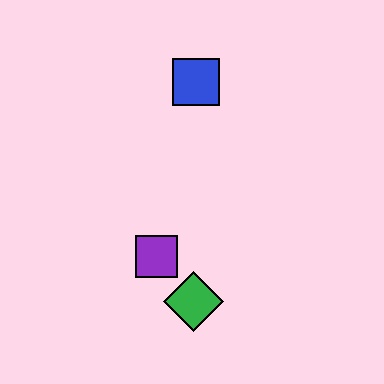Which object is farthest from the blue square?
The green diamond is farthest from the blue square.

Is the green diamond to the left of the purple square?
No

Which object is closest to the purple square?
The green diamond is closest to the purple square.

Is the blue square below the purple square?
No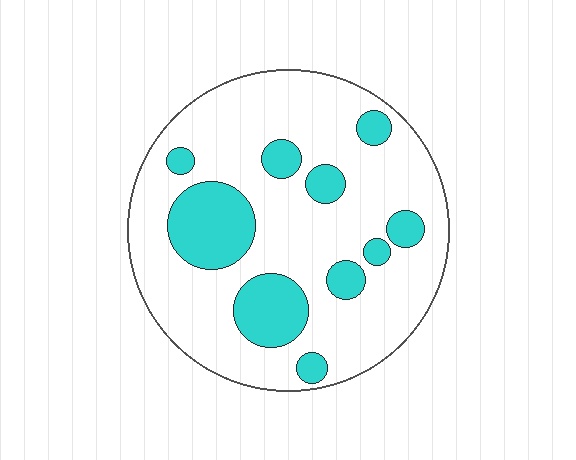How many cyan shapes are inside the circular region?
10.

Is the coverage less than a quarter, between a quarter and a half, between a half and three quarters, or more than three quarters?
Less than a quarter.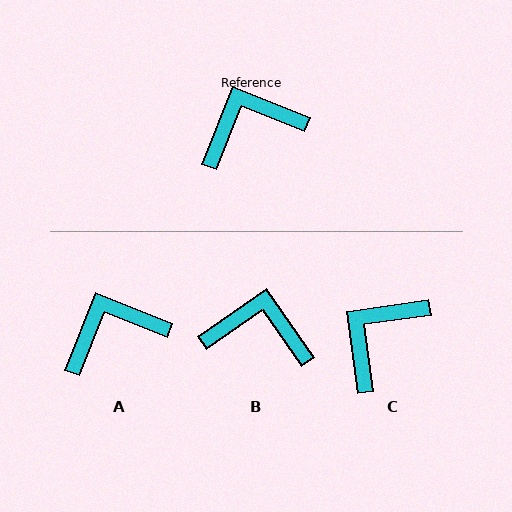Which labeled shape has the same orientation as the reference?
A.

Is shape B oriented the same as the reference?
No, it is off by about 34 degrees.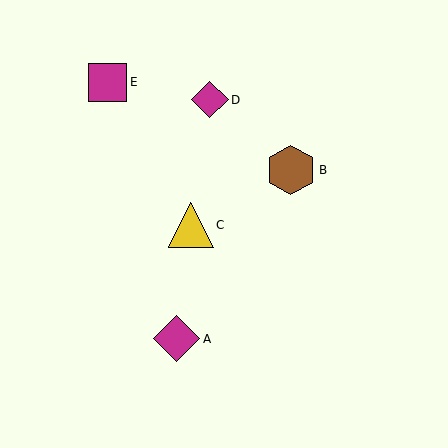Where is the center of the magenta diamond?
The center of the magenta diamond is at (177, 339).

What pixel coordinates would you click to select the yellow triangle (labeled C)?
Click at (191, 225) to select the yellow triangle C.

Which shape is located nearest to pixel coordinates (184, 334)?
The magenta diamond (labeled A) at (177, 339) is nearest to that location.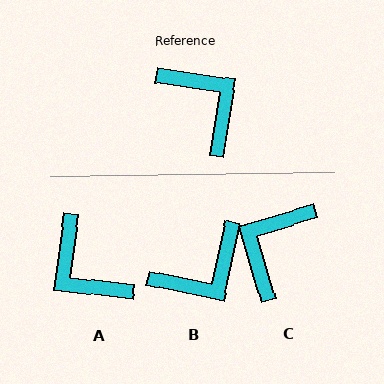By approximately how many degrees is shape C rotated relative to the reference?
Approximately 115 degrees counter-clockwise.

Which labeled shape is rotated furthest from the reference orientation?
A, about 178 degrees away.